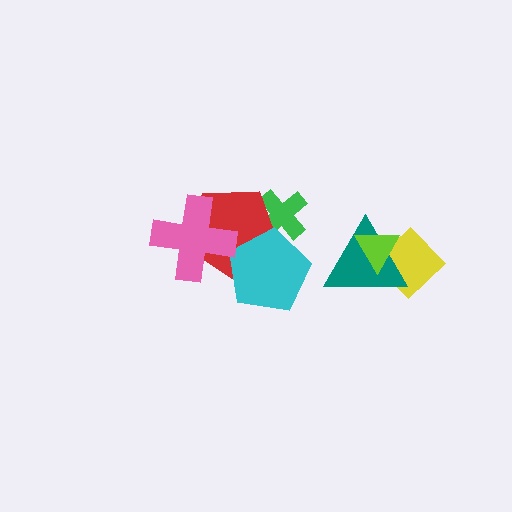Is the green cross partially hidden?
Yes, it is partially covered by another shape.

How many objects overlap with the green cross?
2 objects overlap with the green cross.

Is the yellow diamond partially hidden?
Yes, it is partially covered by another shape.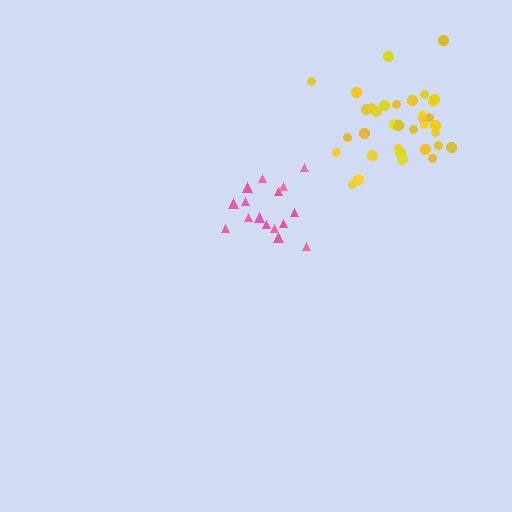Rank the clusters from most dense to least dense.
yellow, pink.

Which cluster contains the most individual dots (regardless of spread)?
Yellow (35).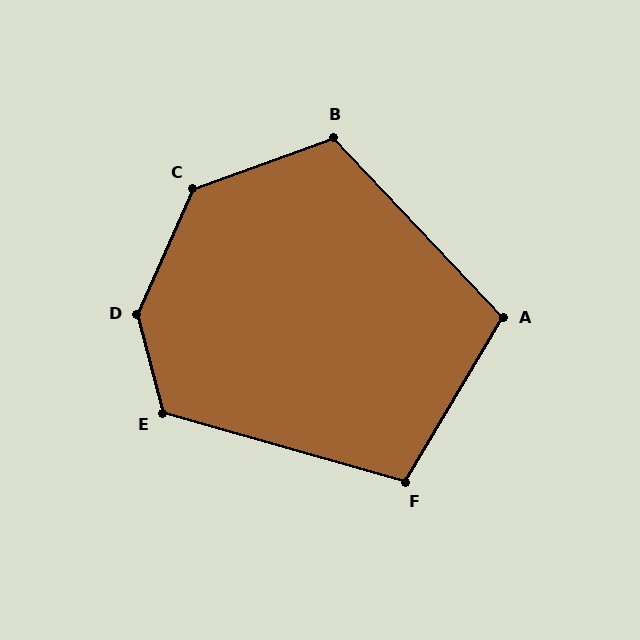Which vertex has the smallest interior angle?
F, at approximately 105 degrees.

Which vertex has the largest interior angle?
D, at approximately 142 degrees.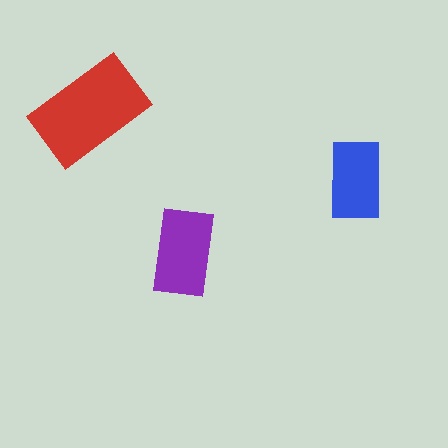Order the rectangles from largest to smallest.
the red one, the purple one, the blue one.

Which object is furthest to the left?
The red rectangle is leftmost.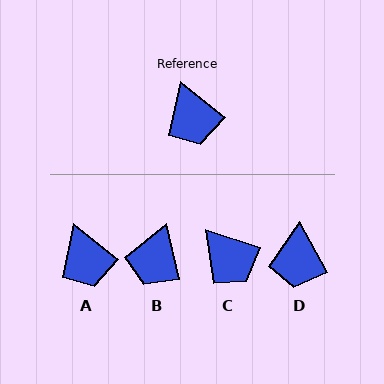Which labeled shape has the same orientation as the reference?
A.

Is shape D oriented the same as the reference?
No, it is off by about 23 degrees.